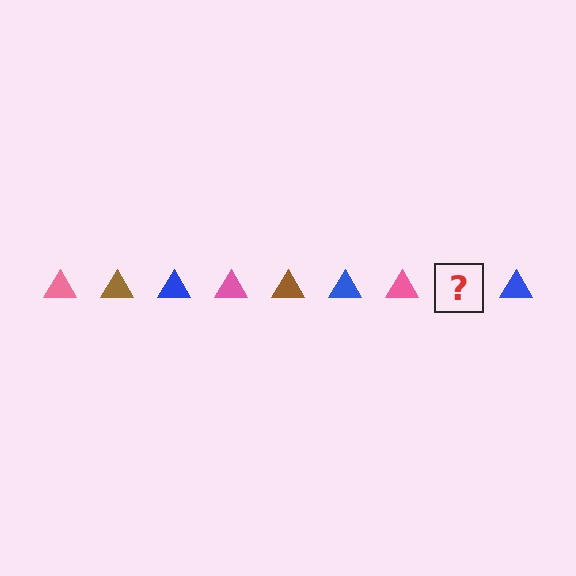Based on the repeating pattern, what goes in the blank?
The blank should be a brown triangle.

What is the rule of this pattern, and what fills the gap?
The rule is that the pattern cycles through pink, brown, blue triangles. The gap should be filled with a brown triangle.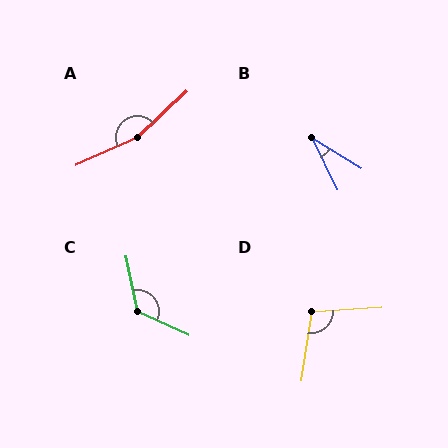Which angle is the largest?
A, at approximately 162 degrees.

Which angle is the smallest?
B, at approximately 33 degrees.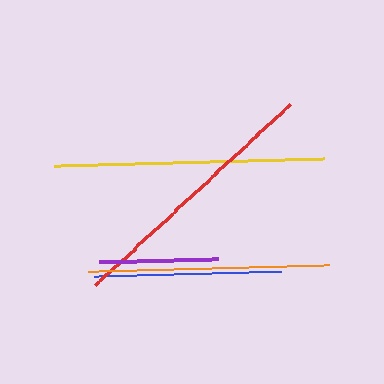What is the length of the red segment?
The red segment is approximately 265 pixels long.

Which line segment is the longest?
The yellow line is the longest at approximately 270 pixels.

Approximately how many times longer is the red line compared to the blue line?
The red line is approximately 1.4 times the length of the blue line.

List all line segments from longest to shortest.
From longest to shortest: yellow, red, orange, blue, purple.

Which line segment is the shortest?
The purple line is the shortest at approximately 118 pixels.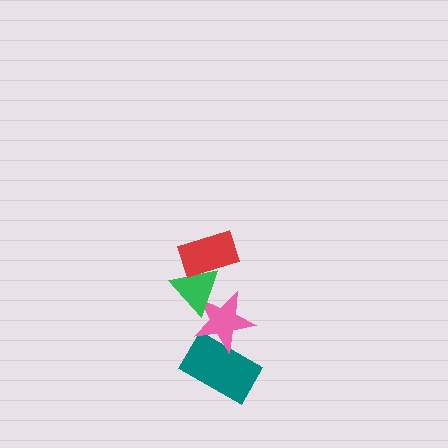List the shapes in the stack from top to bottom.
From top to bottom: the red rectangle, the green triangle, the pink star, the teal rectangle.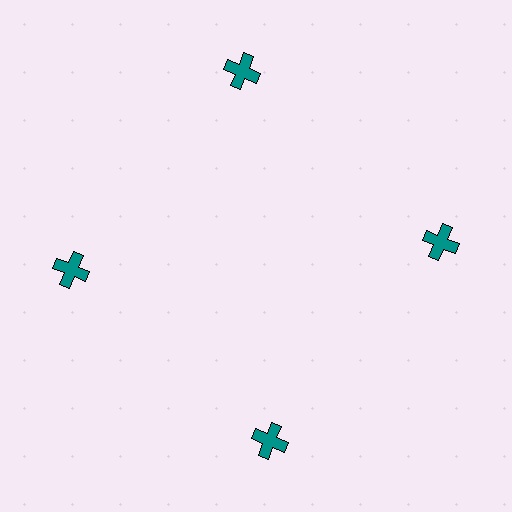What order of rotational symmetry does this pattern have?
This pattern has 4-fold rotational symmetry.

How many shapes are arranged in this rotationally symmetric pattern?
There are 4 shapes, arranged in 4 groups of 1.